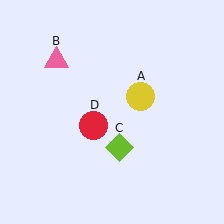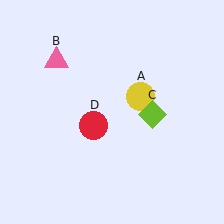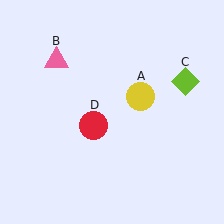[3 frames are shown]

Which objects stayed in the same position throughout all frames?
Yellow circle (object A) and pink triangle (object B) and red circle (object D) remained stationary.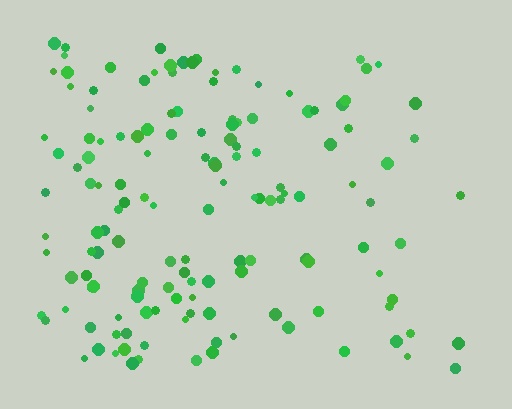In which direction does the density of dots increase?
From right to left, with the left side densest.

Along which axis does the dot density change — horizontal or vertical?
Horizontal.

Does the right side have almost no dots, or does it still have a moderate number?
Still a moderate number, just noticeably fewer than the left.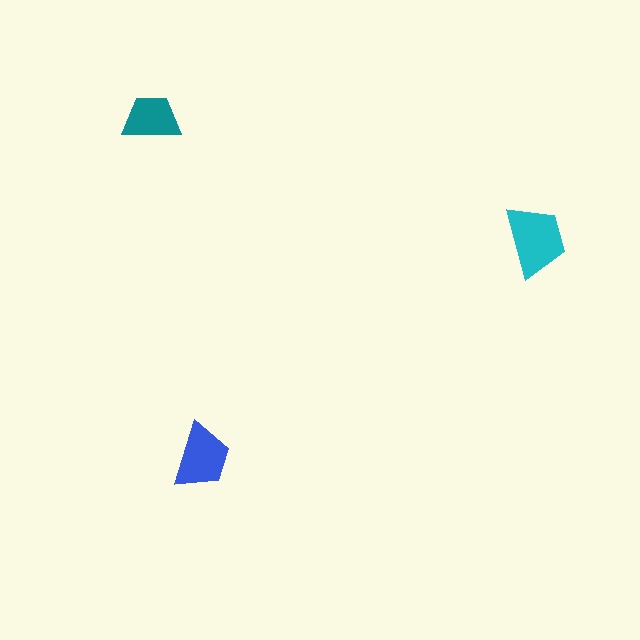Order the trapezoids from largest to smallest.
the cyan one, the blue one, the teal one.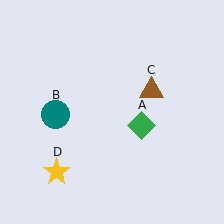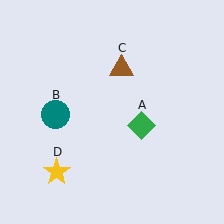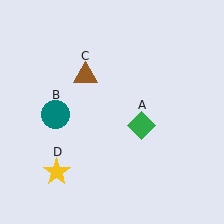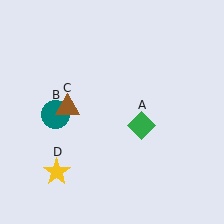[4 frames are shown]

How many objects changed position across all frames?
1 object changed position: brown triangle (object C).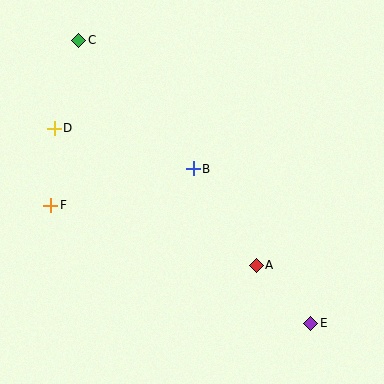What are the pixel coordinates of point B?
Point B is at (193, 169).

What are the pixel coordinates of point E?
Point E is at (311, 323).